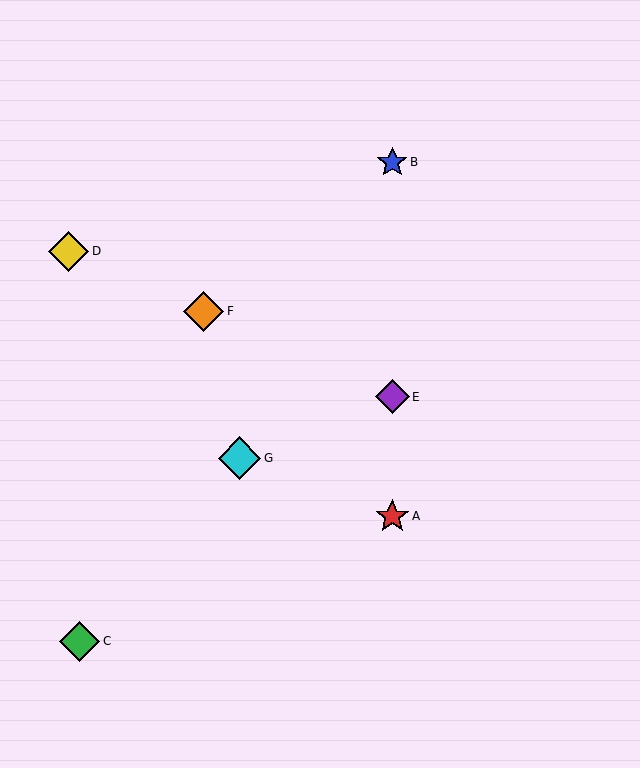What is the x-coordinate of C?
Object C is at x≈80.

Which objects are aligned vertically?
Objects A, B, E are aligned vertically.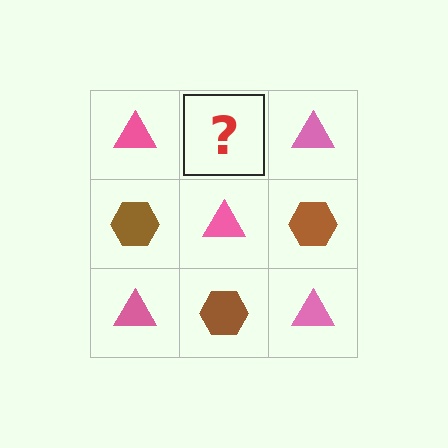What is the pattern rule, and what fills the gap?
The rule is that it alternates pink triangle and brown hexagon in a checkerboard pattern. The gap should be filled with a brown hexagon.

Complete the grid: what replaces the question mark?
The question mark should be replaced with a brown hexagon.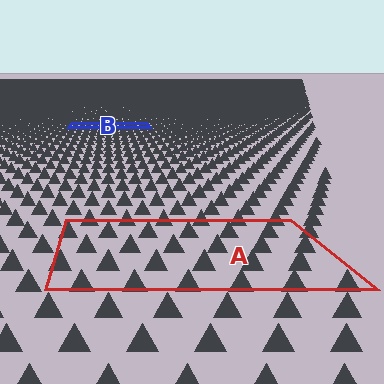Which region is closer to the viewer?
Region A is closer. The texture elements there are larger and more spread out.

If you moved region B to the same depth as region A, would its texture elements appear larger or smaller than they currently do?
They would appear larger. At a closer depth, the same texture elements are projected at a bigger on-screen size.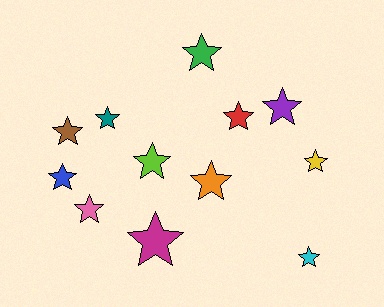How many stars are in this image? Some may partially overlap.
There are 12 stars.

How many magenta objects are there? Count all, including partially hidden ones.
There is 1 magenta object.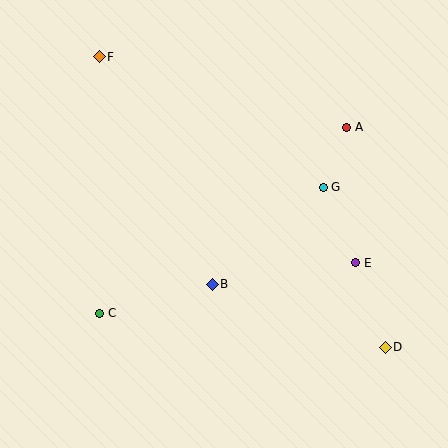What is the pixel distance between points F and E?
The distance between F and E is 329 pixels.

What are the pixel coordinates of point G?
Point G is at (323, 187).